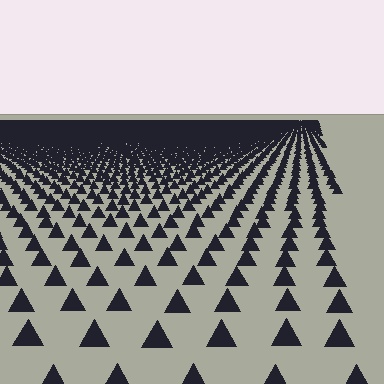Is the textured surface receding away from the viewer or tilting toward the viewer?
The surface is receding away from the viewer. Texture elements get smaller and denser toward the top.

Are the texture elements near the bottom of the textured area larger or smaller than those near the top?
Larger. Near the bottom, elements are closer to the viewer and appear at a bigger on-screen size.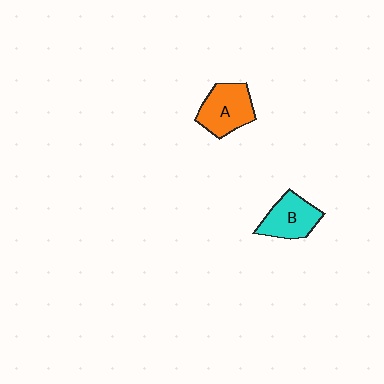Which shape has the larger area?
Shape A (orange).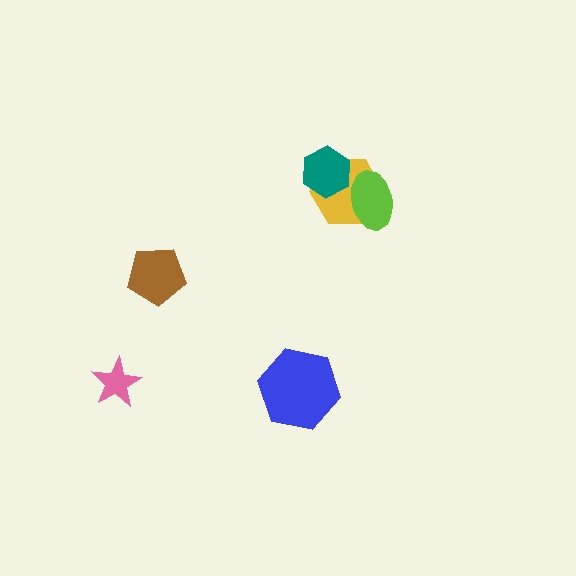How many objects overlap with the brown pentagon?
0 objects overlap with the brown pentagon.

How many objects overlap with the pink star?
0 objects overlap with the pink star.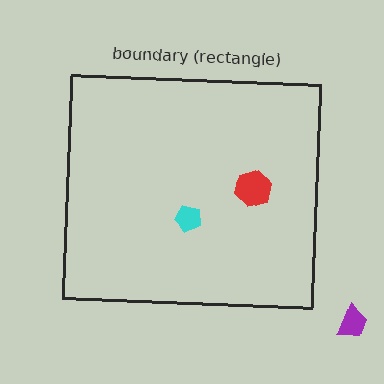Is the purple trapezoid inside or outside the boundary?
Outside.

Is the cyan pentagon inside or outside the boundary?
Inside.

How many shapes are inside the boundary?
2 inside, 1 outside.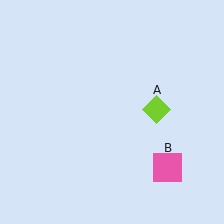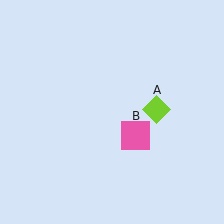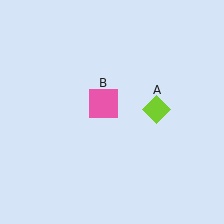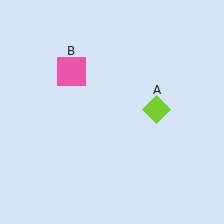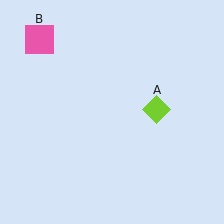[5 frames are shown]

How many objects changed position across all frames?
1 object changed position: pink square (object B).